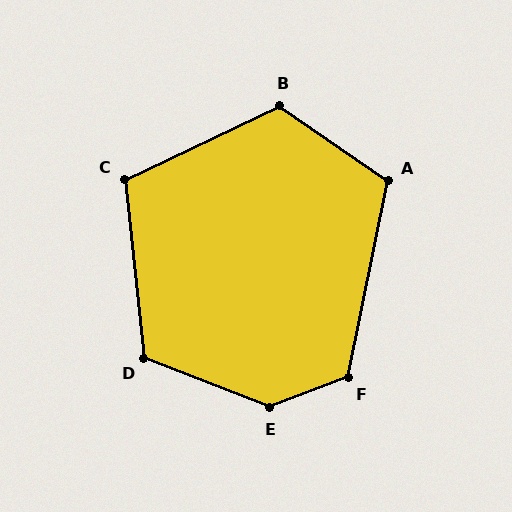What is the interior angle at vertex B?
Approximately 120 degrees (obtuse).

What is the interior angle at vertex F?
Approximately 123 degrees (obtuse).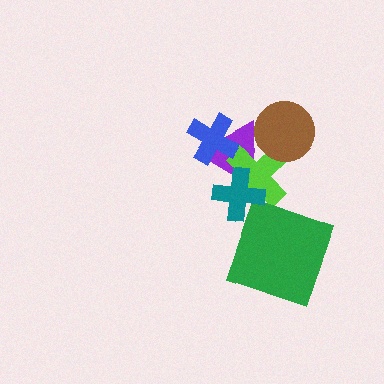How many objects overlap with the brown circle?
2 objects overlap with the brown circle.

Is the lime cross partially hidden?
Yes, it is partially covered by another shape.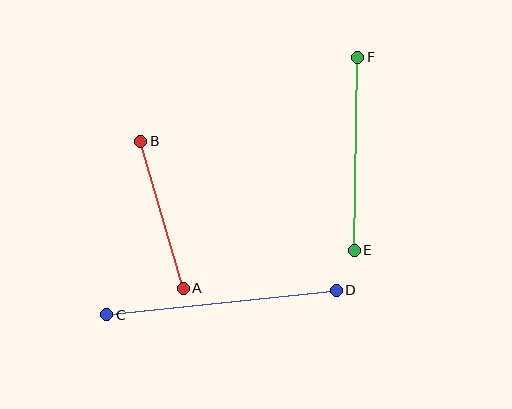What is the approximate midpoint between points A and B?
The midpoint is at approximately (162, 215) pixels.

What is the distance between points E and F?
The distance is approximately 193 pixels.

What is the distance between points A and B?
The distance is approximately 153 pixels.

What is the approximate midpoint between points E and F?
The midpoint is at approximately (356, 154) pixels.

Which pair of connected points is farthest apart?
Points C and D are farthest apart.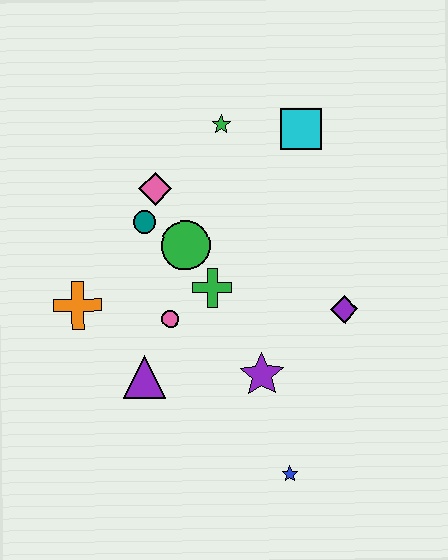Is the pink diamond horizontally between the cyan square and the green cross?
No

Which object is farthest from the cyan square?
The blue star is farthest from the cyan square.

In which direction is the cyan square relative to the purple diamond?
The cyan square is above the purple diamond.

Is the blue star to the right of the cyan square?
No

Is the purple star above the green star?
No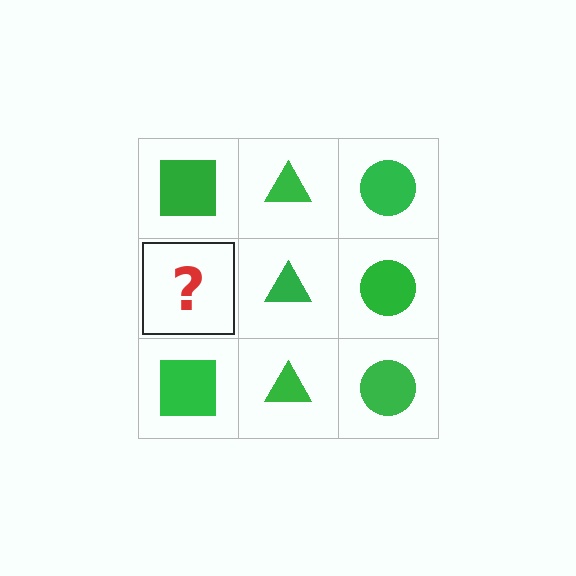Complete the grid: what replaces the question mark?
The question mark should be replaced with a green square.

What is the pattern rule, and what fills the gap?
The rule is that each column has a consistent shape. The gap should be filled with a green square.